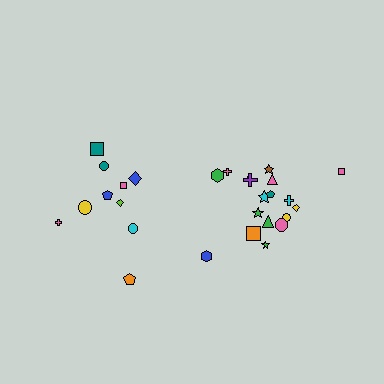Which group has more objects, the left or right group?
The right group.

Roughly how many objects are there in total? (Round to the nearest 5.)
Roughly 30 objects in total.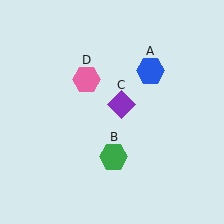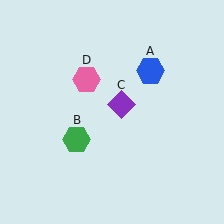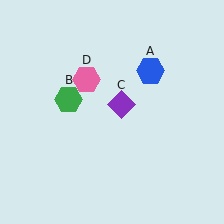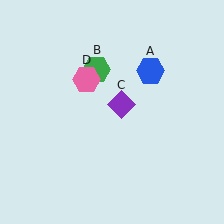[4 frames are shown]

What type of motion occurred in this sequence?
The green hexagon (object B) rotated clockwise around the center of the scene.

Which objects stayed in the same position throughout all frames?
Blue hexagon (object A) and purple diamond (object C) and pink hexagon (object D) remained stationary.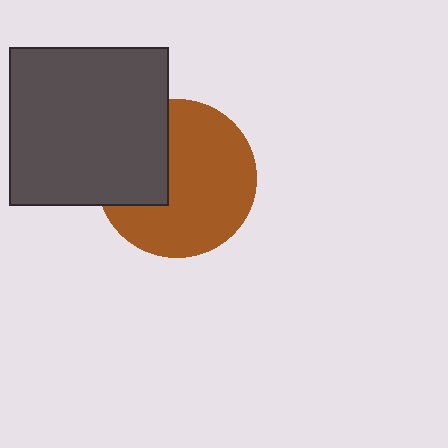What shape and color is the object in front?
The object in front is a dark gray square.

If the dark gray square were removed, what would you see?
You would see the complete brown circle.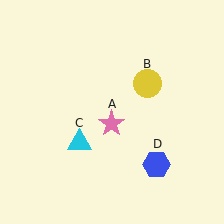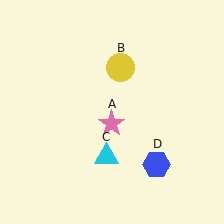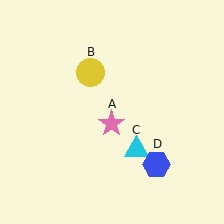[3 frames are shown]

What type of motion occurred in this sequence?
The yellow circle (object B), cyan triangle (object C) rotated counterclockwise around the center of the scene.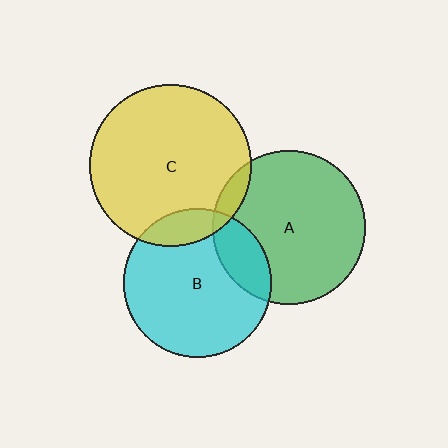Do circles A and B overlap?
Yes.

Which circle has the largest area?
Circle C (yellow).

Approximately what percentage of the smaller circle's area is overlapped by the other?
Approximately 20%.